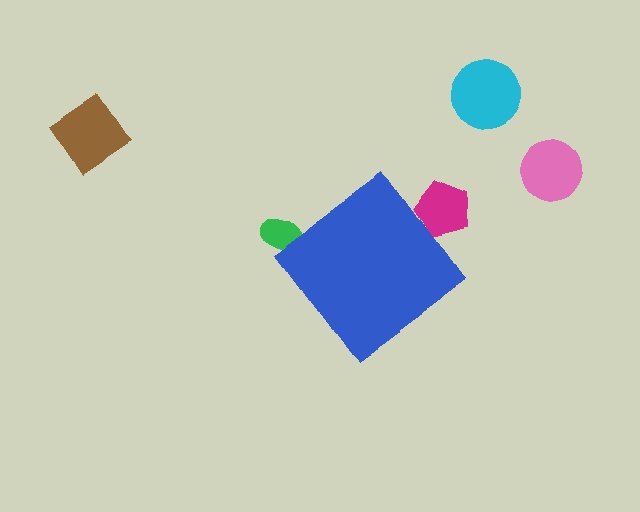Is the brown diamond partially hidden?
No, the brown diamond is fully visible.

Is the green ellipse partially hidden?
Yes, the green ellipse is partially hidden behind the blue diamond.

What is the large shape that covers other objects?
A blue diamond.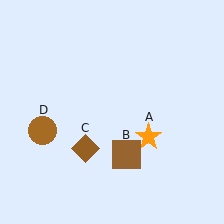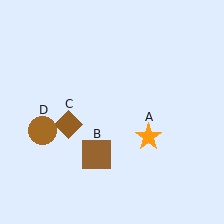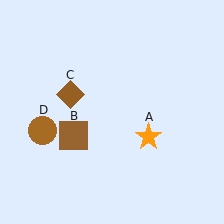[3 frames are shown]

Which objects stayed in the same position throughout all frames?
Orange star (object A) and brown circle (object D) remained stationary.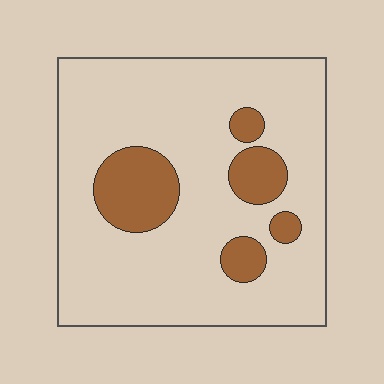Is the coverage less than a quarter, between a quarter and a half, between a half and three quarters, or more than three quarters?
Less than a quarter.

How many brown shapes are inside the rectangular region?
5.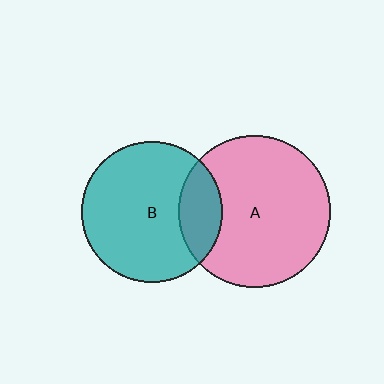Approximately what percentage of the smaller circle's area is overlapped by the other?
Approximately 20%.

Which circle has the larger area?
Circle A (pink).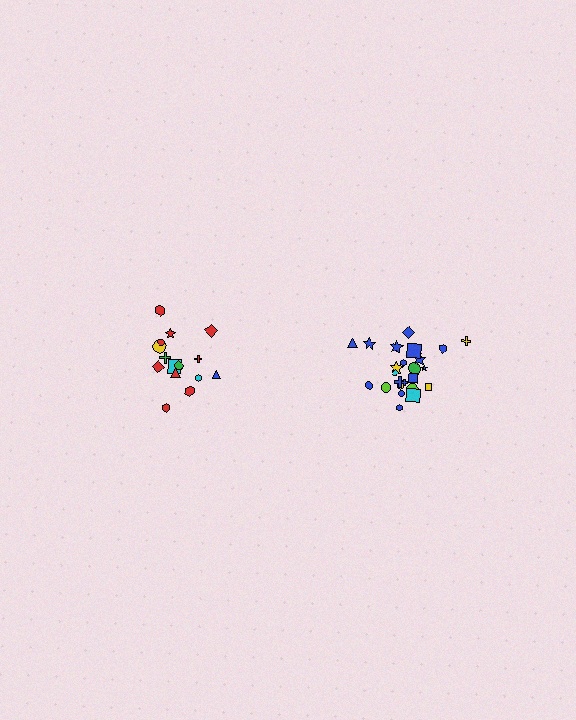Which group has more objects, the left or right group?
The right group.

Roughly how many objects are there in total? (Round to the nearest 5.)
Roughly 40 objects in total.